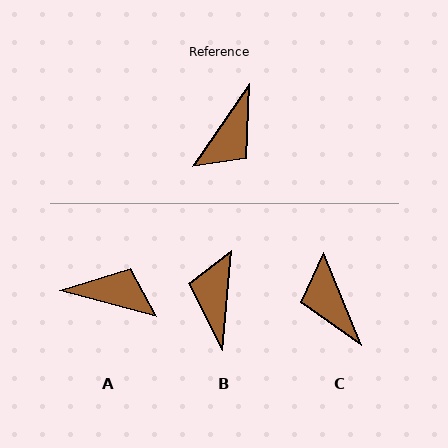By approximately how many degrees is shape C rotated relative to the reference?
Approximately 123 degrees clockwise.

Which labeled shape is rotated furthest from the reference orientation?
B, about 151 degrees away.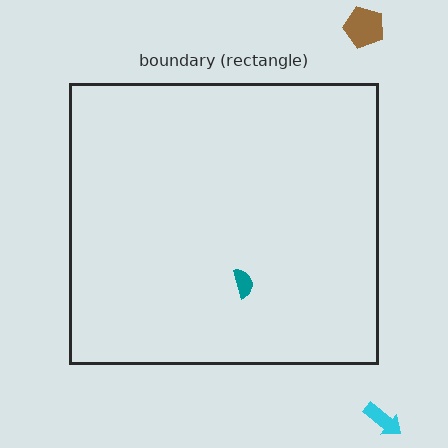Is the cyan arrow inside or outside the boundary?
Outside.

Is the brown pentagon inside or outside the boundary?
Outside.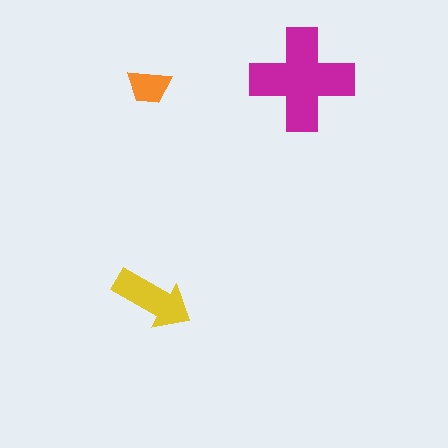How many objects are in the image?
There are 3 objects in the image.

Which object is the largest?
The magenta cross.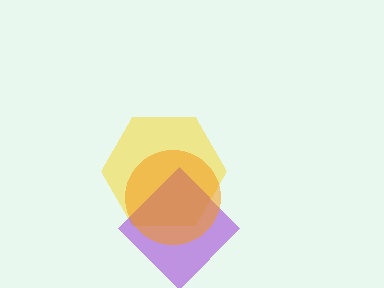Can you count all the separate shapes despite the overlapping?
Yes, there are 3 separate shapes.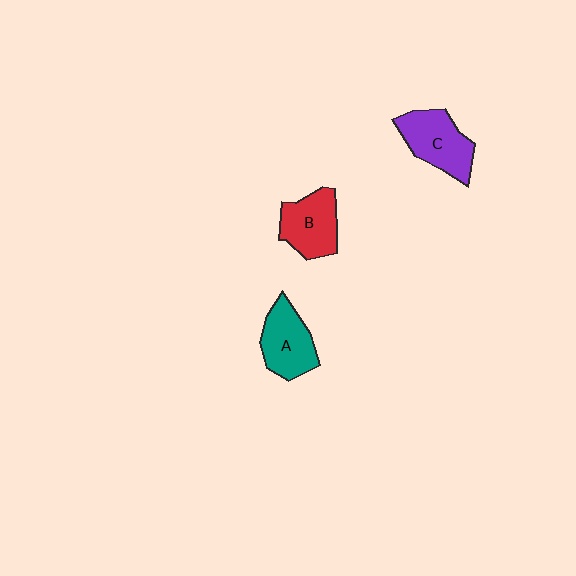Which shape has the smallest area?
Shape B (red).